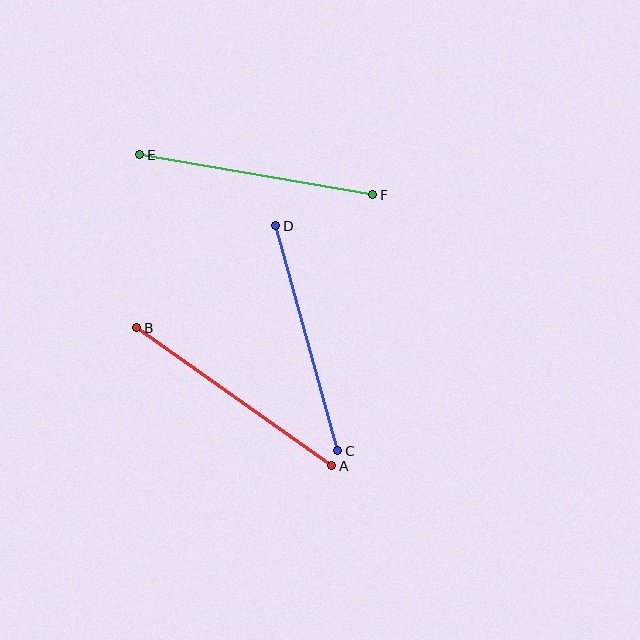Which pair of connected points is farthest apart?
Points A and B are farthest apart.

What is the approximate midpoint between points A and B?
The midpoint is at approximately (234, 397) pixels.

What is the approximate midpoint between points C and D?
The midpoint is at approximately (307, 338) pixels.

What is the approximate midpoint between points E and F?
The midpoint is at approximately (256, 175) pixels.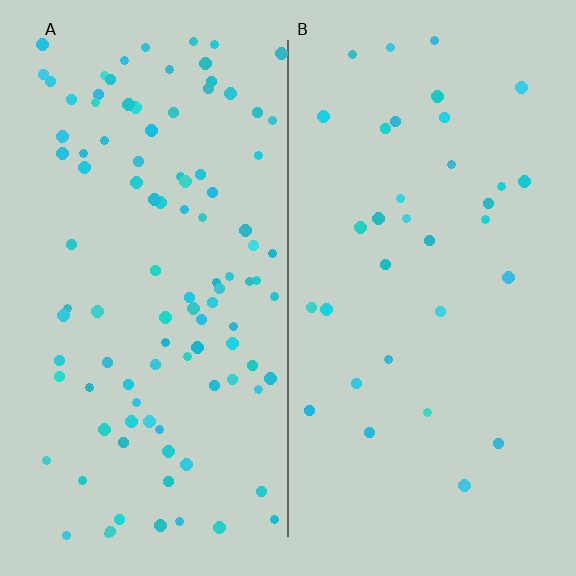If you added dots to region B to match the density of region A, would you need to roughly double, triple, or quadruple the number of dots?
Approximately triple.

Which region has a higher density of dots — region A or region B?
A (the left).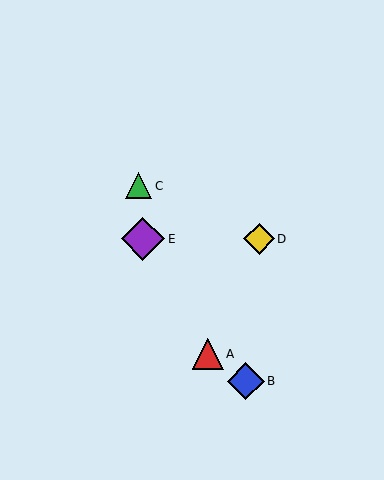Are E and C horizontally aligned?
No, E is at y≈239 and C is at y≈186.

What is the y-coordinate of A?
Object A is at y≈354.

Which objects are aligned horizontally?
Objects D, E are aligned horizontally.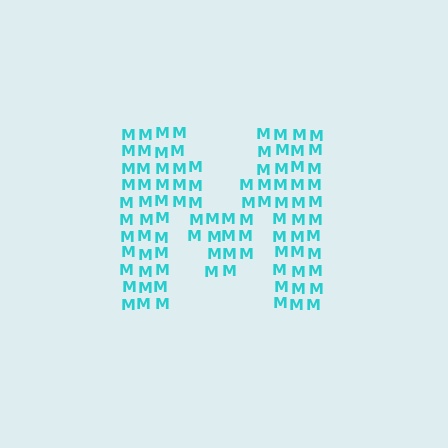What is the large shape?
The large shape is the letter M.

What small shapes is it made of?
It is made of small letter M's.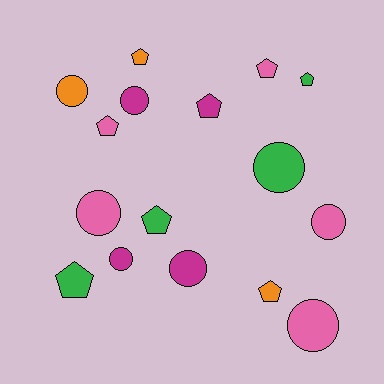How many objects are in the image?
There are 16 objects.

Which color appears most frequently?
Pink, with 5 objects.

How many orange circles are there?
There is 1 orange circle.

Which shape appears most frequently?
Pentagon, with 8 objects.